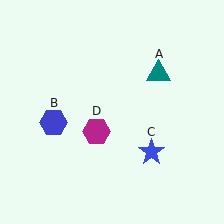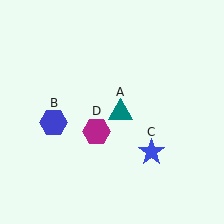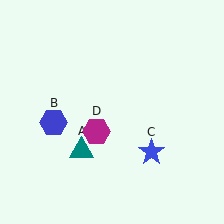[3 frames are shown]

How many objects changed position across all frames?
1 object changed position: teal triangle (object A).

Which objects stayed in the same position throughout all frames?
Blue hexagon (object B) and blue star (object C) and magenta hexagon (object D) remained stationary.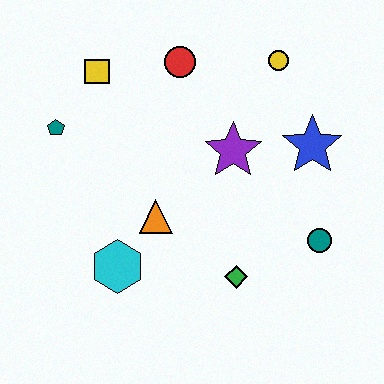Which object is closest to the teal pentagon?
The yellow square is closest to the teal pentagon.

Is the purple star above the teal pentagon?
No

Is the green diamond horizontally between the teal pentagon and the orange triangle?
No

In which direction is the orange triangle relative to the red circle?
The orange triangle is below the red circle.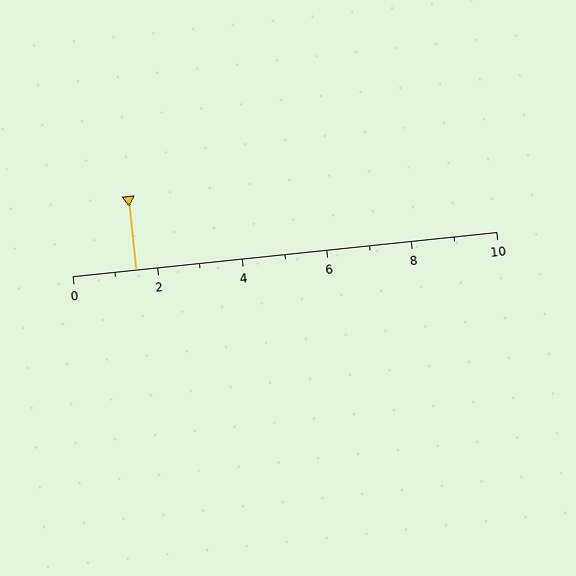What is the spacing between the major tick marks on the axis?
The major ticks are spaced 2 apart.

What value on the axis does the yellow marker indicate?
The marker indicates approximately 1.5.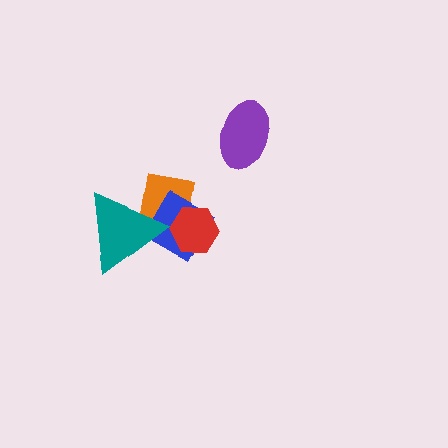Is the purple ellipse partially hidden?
No, no other shape covers it.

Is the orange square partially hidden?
Yes, it is partially covered by another shape.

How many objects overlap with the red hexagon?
2 objects overlap with the red hexagon.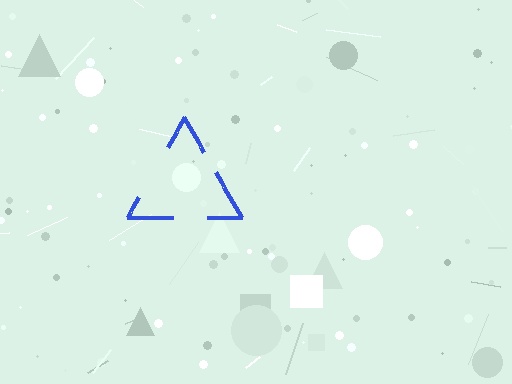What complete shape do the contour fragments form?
The contour fragments form a triangle.